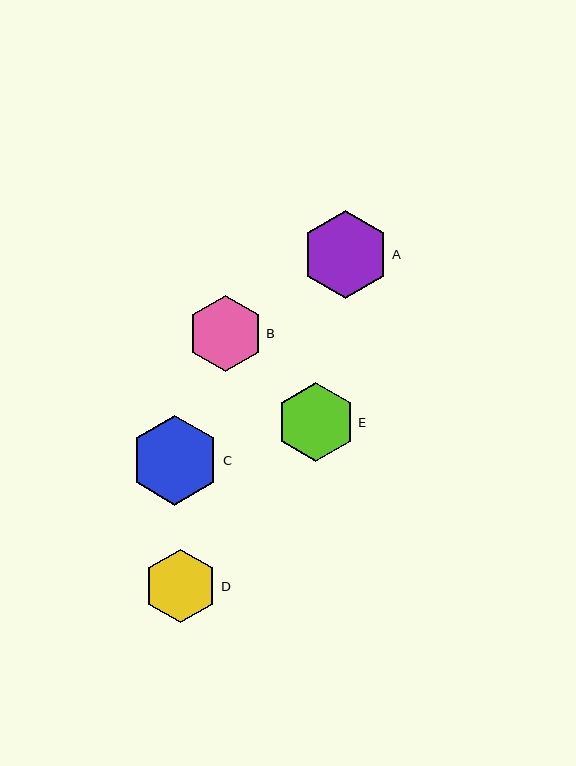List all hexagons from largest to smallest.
From largest to smallest: C, A, E, B, D.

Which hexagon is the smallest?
Hexagon D is the smallest with a size of approximately 74 pixels.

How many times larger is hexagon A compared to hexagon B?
Hexagon A is approximately 1.2 times the size of hexagon B.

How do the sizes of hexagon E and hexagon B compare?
Hexagon E and hexagon B are approximately the same size.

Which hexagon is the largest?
Hexagon C is the largest with a size of approximately 90 pixels.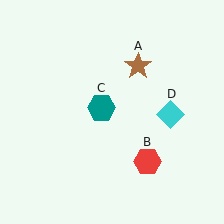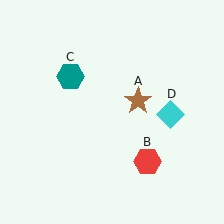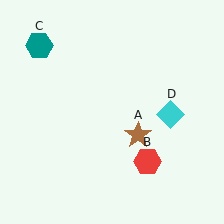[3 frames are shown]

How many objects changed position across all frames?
2 objects changed position: brown star (object A), teal hexagon (object C).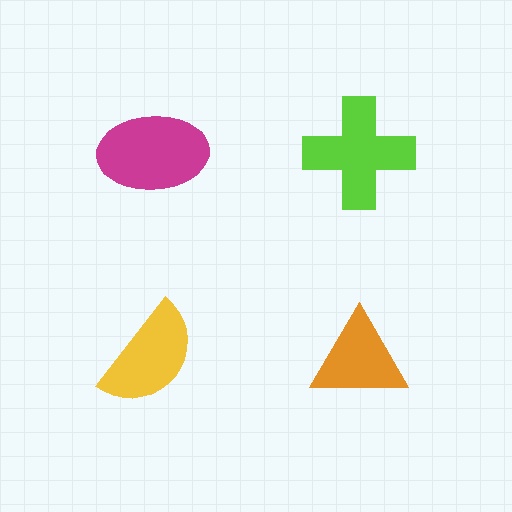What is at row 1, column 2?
A lime cross.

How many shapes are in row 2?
2 shapes.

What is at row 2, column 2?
An orange triangle.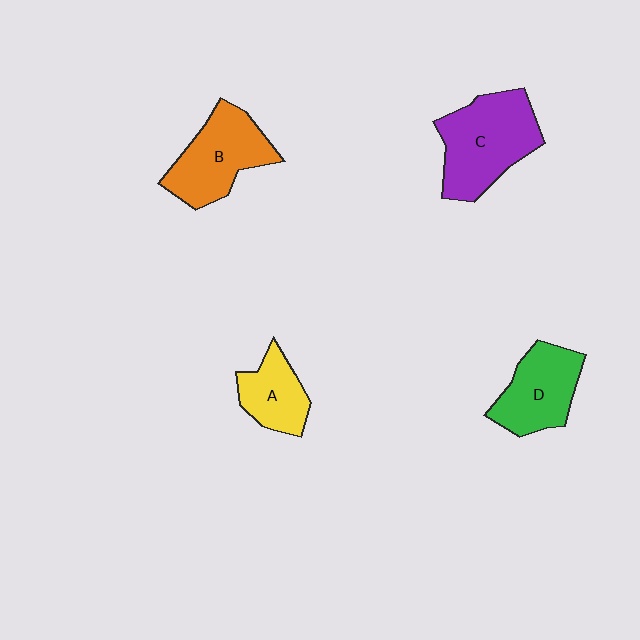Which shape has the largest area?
Shape C (purple).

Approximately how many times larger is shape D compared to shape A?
Approximately 1.4 times.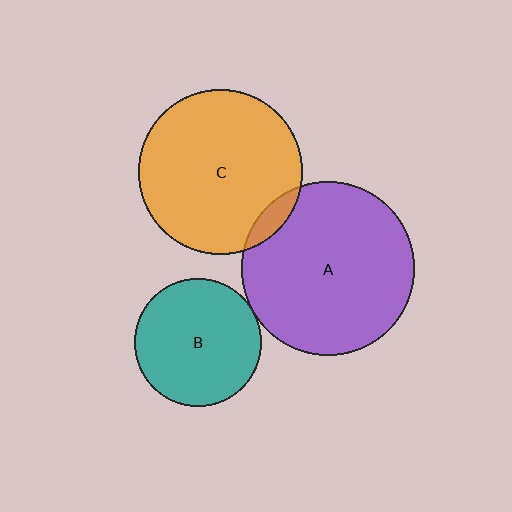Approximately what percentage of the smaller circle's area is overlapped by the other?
Approximately 5%.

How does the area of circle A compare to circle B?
Approximately 1.9 times.